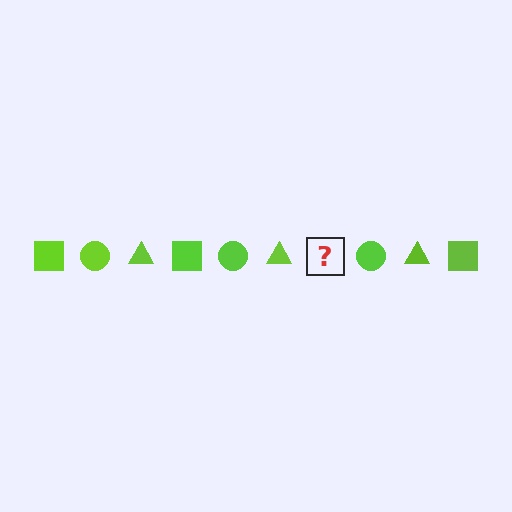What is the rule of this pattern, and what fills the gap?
The rule is that the pattern cycles through square, circle, triangle shapes in lime. The gap should be filled with a lime square.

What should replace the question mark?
The question mark should be replaced with a lime square.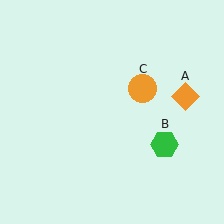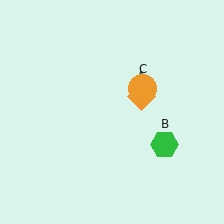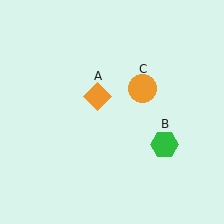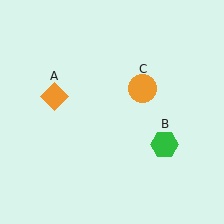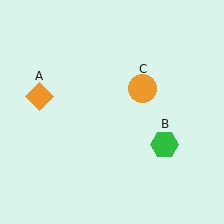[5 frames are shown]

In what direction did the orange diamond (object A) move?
The orange diamond (object A) moved left.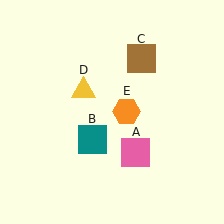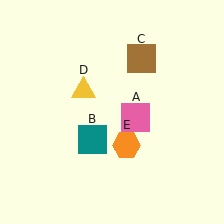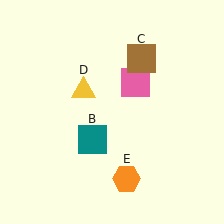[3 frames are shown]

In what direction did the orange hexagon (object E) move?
The orange hexagon (object E) moved down.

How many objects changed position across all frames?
2 objects changed position: pink square (object A), orange hexagon (object E).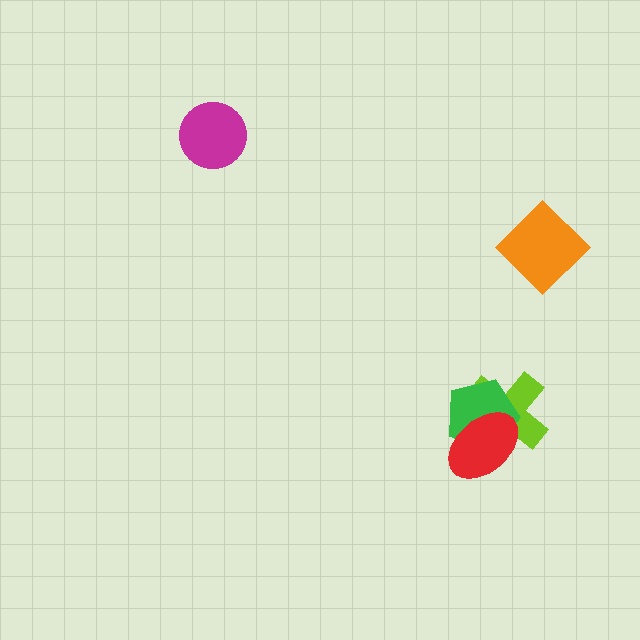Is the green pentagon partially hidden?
Yes, it is partially covered by another shape.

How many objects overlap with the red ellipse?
2 objects overlap with the red ellipse.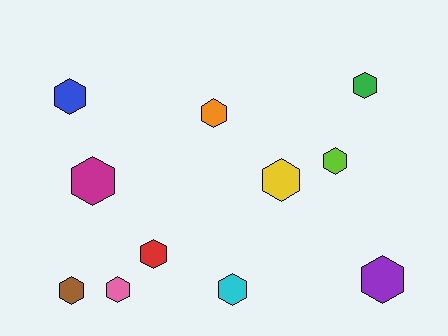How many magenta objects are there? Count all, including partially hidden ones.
There is 1 magenta object.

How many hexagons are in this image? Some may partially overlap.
There are 11 hexagons.